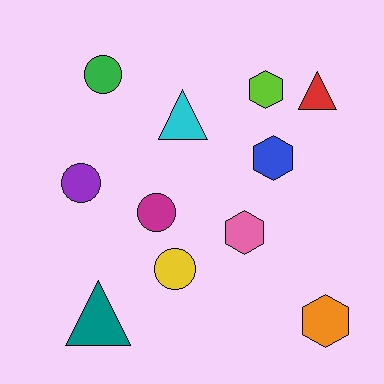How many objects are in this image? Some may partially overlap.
There are 11 objects.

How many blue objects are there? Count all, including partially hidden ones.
There is 1 blue object.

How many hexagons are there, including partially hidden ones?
There are 4 hexagons.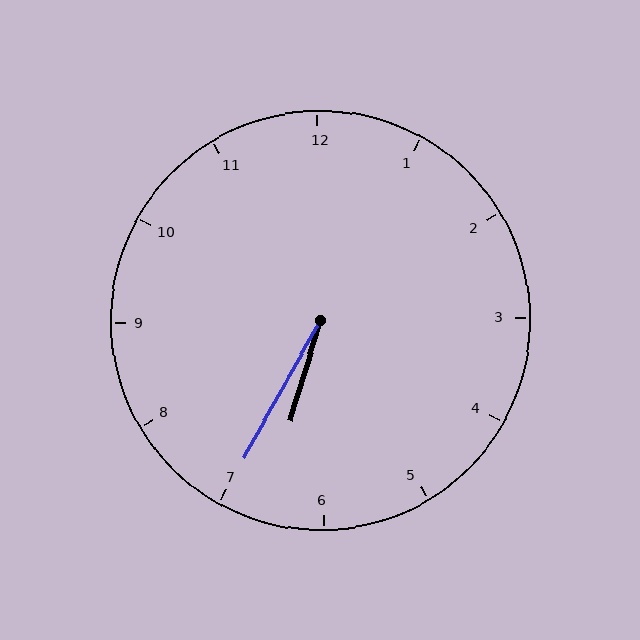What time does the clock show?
6:35.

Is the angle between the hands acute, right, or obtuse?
It is acute.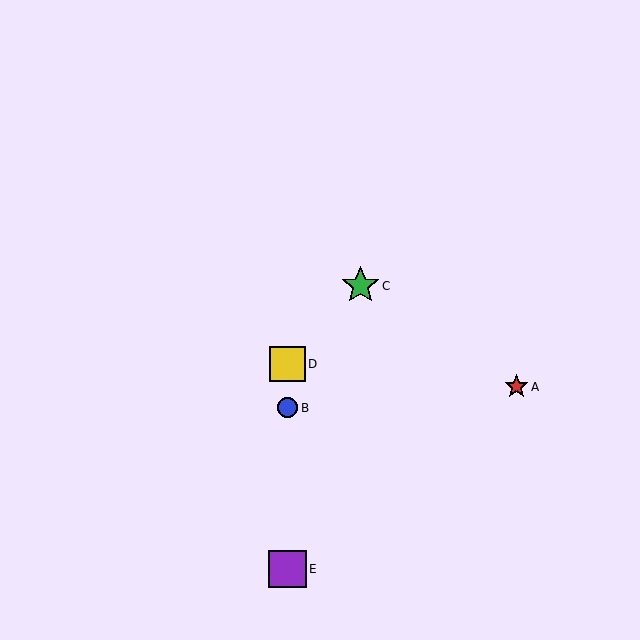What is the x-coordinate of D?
Object D is at x≈288.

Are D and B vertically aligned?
Yes, both are at x≈288.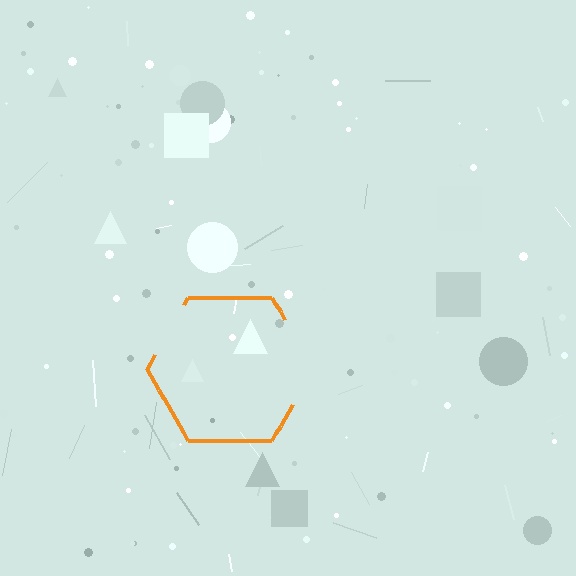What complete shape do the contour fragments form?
The contour fragments form a hexagon.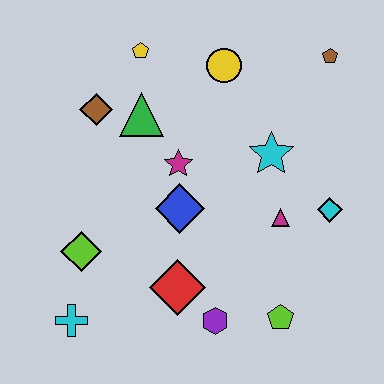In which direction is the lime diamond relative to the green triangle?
The lime diamond is below the green triangle.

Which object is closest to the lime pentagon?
The purple hexagon is closest to the lime pentagon.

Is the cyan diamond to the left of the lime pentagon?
No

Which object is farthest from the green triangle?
The lime pentagon is farthest from the green triangle.